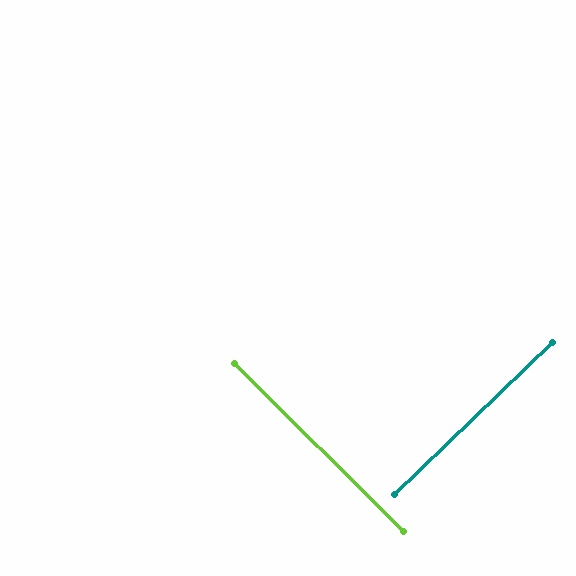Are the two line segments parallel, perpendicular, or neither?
Perpendicular — they meet at approximately 89°.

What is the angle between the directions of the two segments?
Approximately 89 degrees.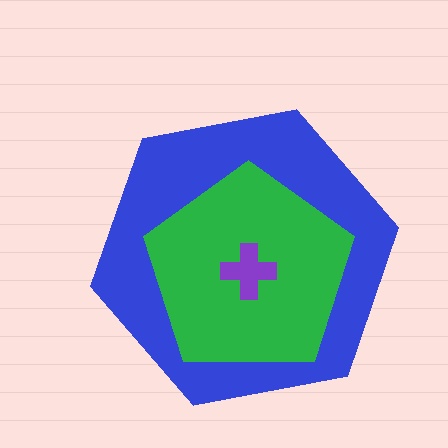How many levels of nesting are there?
3.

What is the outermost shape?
The blue hexagon.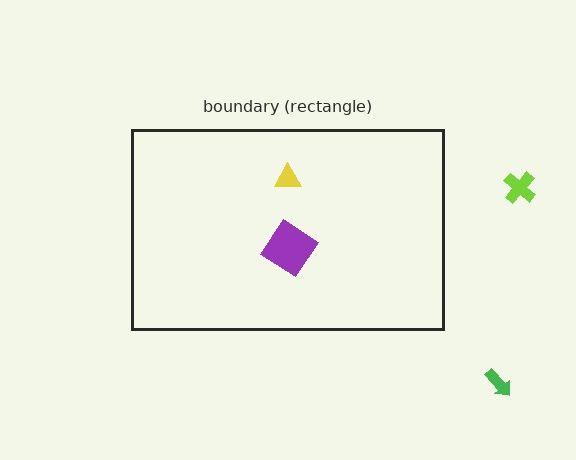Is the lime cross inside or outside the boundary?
Outside.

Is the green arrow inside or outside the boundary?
Outside.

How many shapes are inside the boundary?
2 inside, 2 outside.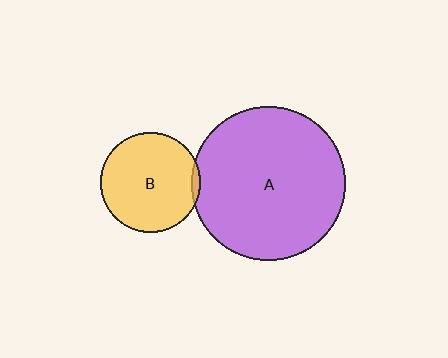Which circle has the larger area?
Circle A (purple).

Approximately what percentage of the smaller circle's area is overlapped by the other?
Approximately 5%.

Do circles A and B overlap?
Yes.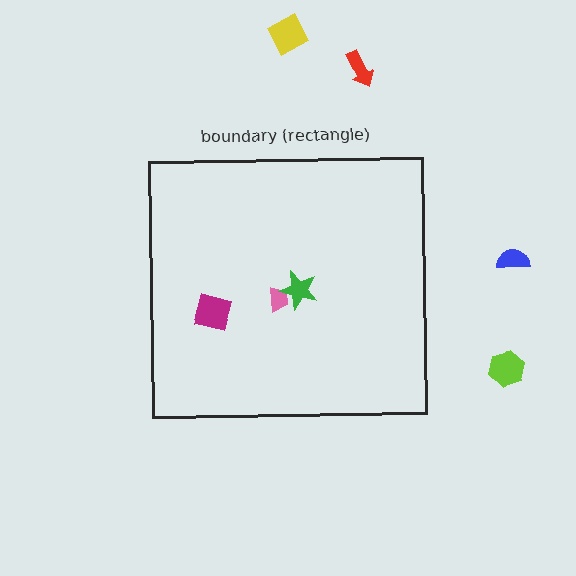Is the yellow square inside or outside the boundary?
Outside.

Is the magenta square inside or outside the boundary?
Inside.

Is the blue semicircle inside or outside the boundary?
Outside.